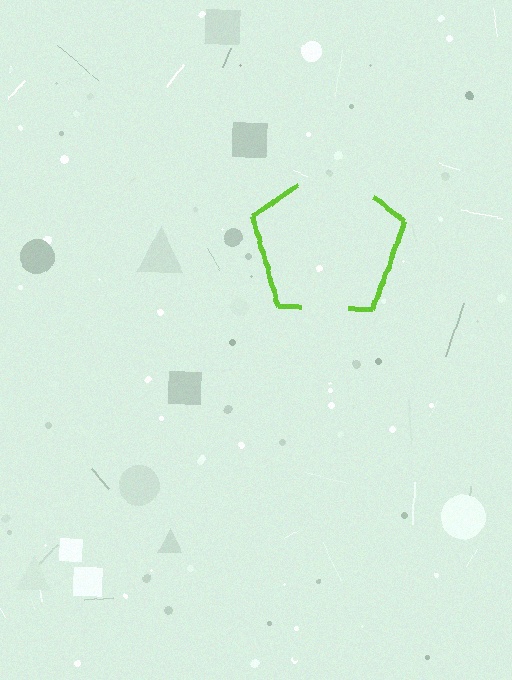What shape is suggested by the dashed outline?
The dashed outline suggests a pentagon.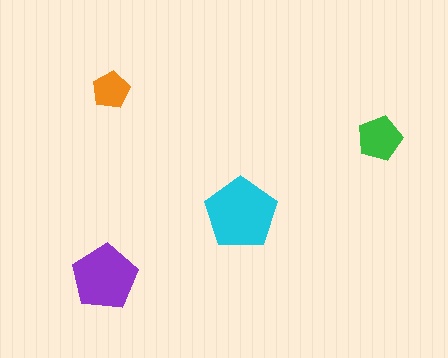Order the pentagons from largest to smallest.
the cyan one, the purple one, the green one, the orange one.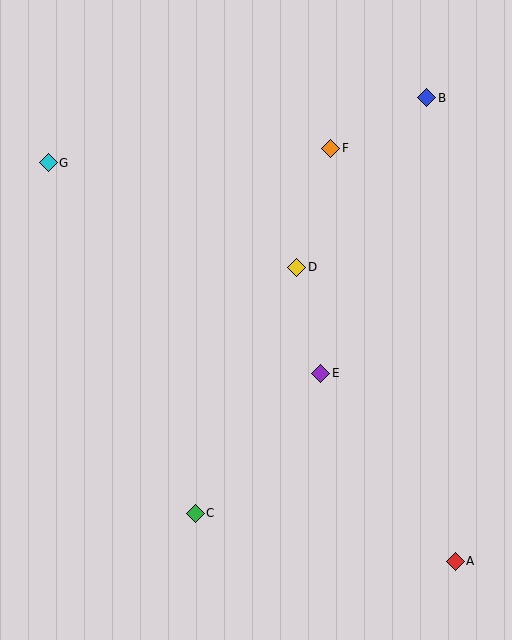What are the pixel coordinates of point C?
Point C is at (195, 513).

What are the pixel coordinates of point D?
Point D is at (297, 267).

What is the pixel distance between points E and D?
The distance between E and D is 109 pixels.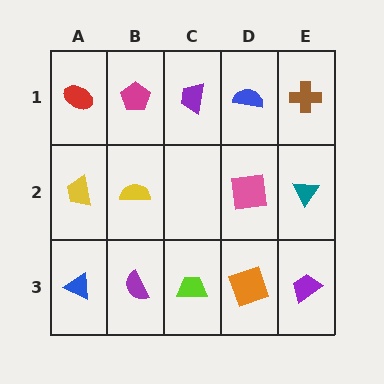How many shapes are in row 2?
4 shapes.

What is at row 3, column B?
A purple semicircle.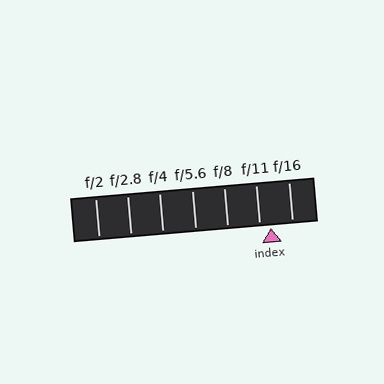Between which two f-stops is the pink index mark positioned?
The index mark is between f/11 and f/16.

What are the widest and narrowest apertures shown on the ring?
The widest aperture shown is f/2 and the narrowest is f/16.